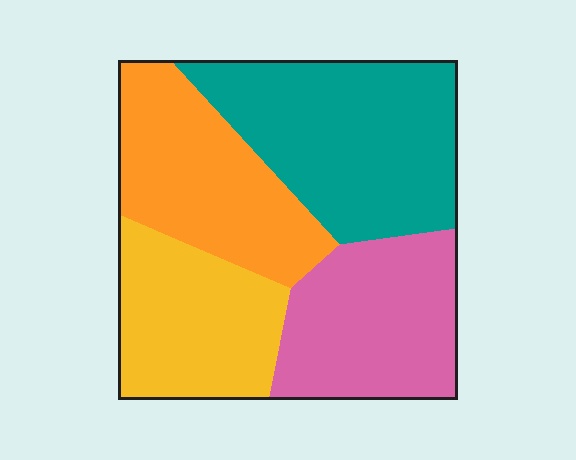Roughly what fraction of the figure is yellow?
Yellow covers 21% of the figure.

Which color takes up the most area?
Teal, at roughly 30%.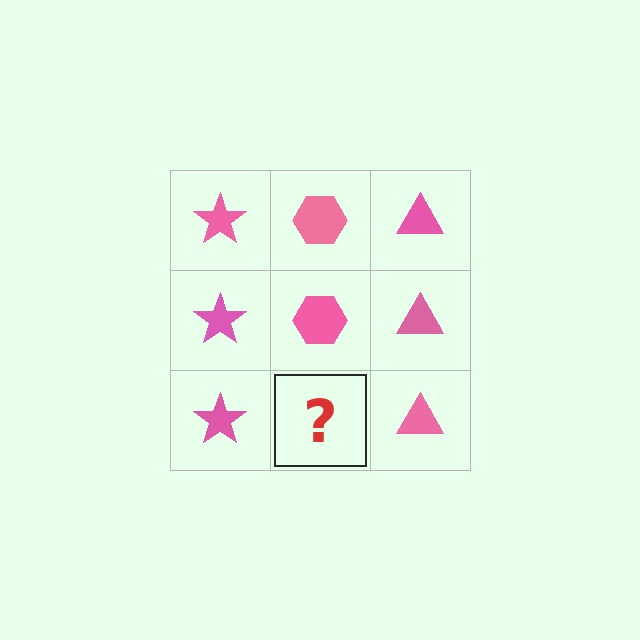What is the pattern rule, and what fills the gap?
The rule is that each column has a consistent shape. The gap should be filled with a pink hexagon.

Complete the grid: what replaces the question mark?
The question mark should be replaced with a pink hexagon.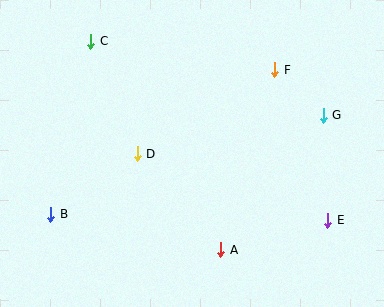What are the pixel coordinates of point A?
Point A is at (221, 250).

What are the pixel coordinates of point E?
Point E is at (328, 220).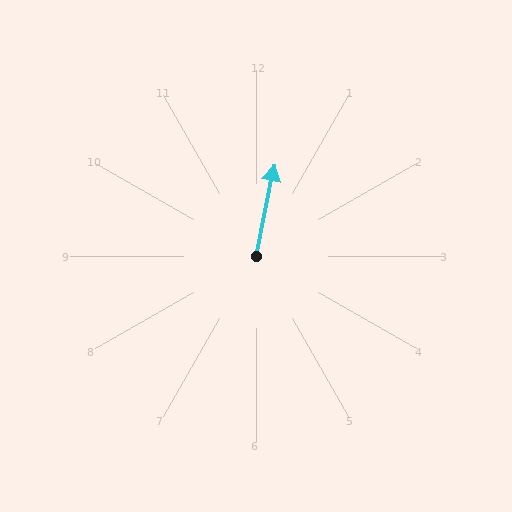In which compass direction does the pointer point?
North.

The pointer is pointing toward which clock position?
Roughly 12 o'clock.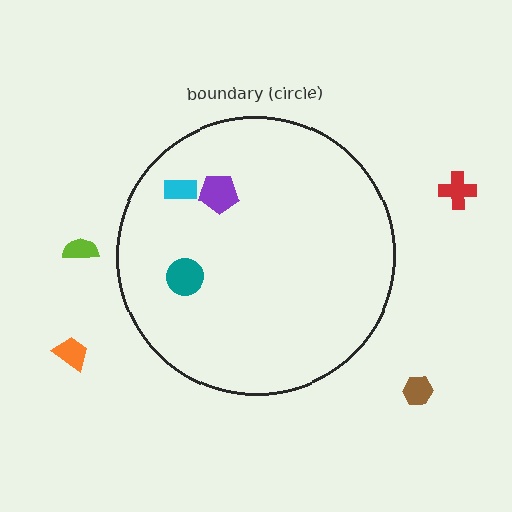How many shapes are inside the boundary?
3 inside, 4 outside.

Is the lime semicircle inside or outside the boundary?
Outside.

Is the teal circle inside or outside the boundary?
Inside.